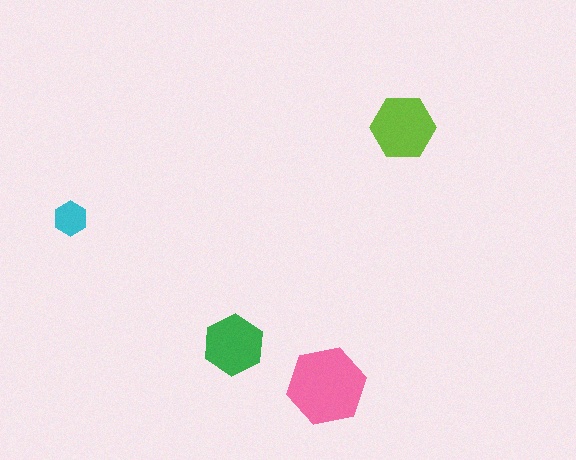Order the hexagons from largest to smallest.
the pink one, the lime one, the green one, the cyan one.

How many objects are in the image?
There are 4 objects in the image.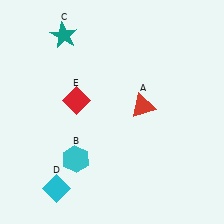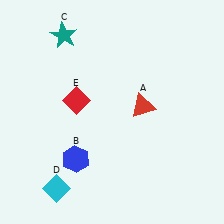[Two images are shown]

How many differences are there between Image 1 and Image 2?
There is 1 difference between the two images.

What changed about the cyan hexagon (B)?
In Image 1, B is cyan. In Image 2, it changed to blue.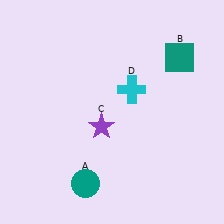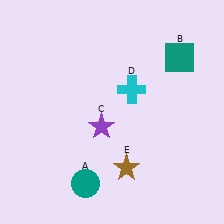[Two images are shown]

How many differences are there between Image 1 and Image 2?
There is 1 difference between the two images.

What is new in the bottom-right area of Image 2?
A brown star (E) was added in the bottom-right area of Image 2.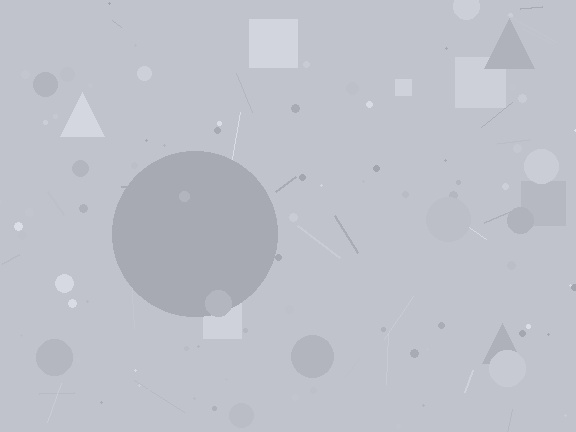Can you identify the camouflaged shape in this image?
The camouflaged shape is a circle.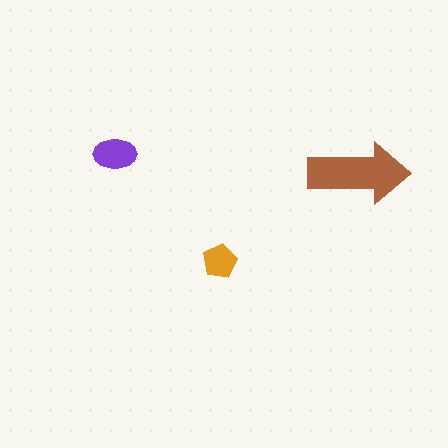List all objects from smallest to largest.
The orange pentagon, the purple ellipse, the brown arrow.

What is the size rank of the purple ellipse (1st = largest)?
2nd.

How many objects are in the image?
There are 3 objects in the image.